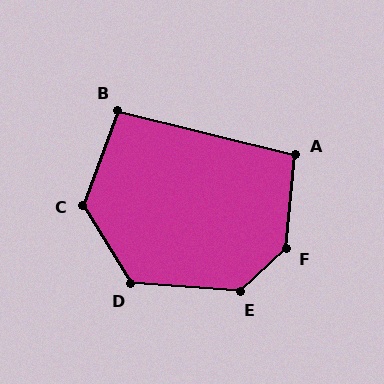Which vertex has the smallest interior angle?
B, at approximately 96 degrees.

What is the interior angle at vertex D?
Approximately 125 degrees (obtuse).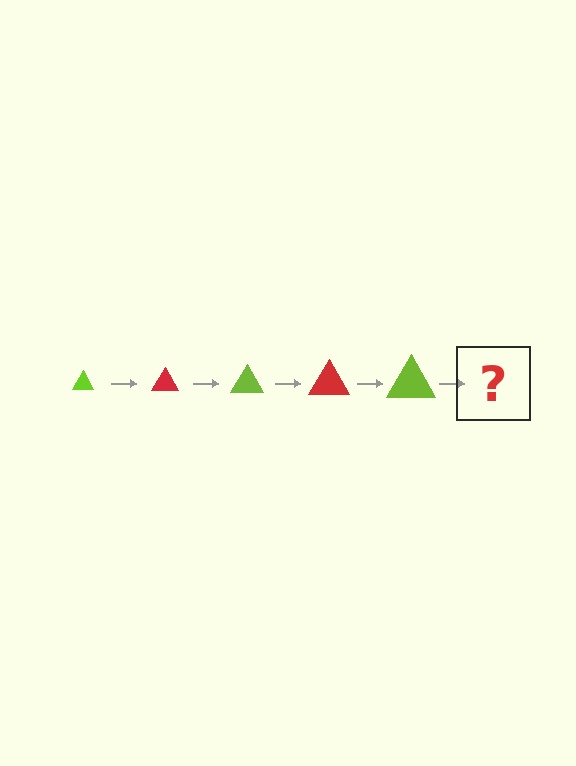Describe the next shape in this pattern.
It should be a red triangle, larger than the previous one.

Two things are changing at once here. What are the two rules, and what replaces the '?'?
The two rules are that the triangle grows larger each step and the color cycles through lime and red. The '?' should be a red triangle, larger than the previous one.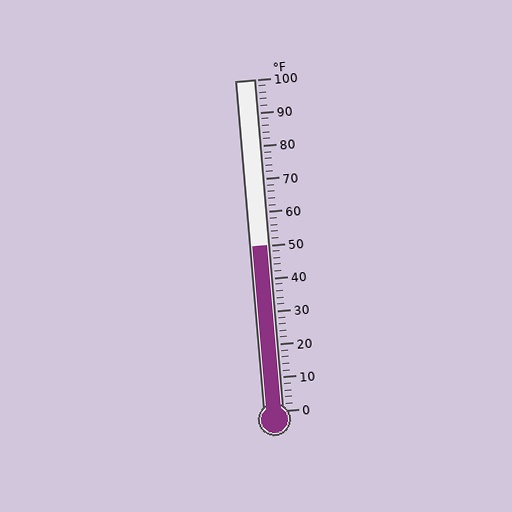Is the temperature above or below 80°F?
The temperature is below 80°F.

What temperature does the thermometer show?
The thermometer shows approximately 50°F.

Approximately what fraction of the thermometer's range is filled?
The thermometer is filled to approximately 50% of its range.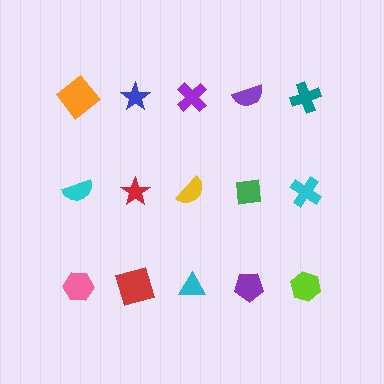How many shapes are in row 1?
5 shapes.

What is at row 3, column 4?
A purple pentagon.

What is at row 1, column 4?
A purple semicircle.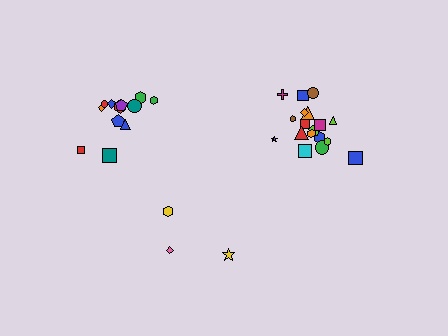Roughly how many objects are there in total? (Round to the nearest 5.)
Roughly 35 objects in total.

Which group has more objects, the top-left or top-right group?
The top-right group.